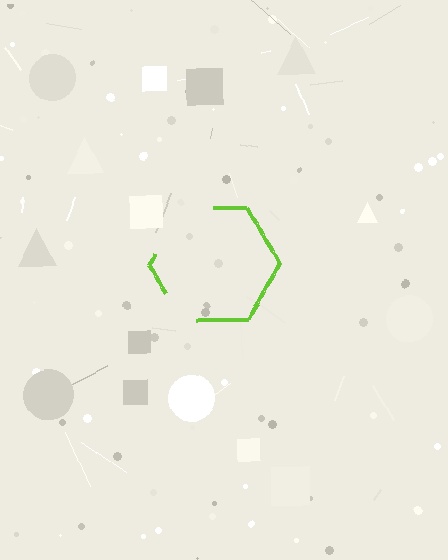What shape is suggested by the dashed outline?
The dashed outline suggests a hexagon.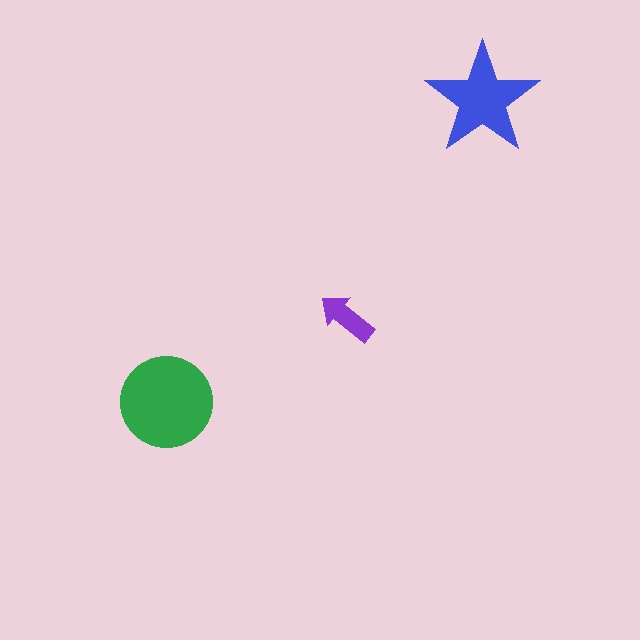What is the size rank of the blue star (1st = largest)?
2nd.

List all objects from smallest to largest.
The purple arrow, the blue star, the green circle.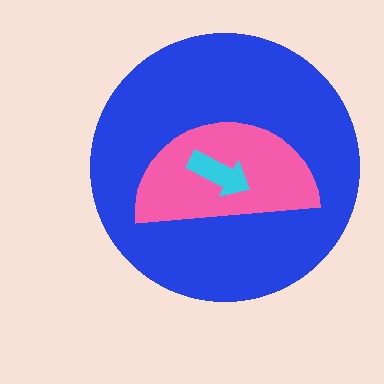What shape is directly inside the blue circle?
The pink semicircle.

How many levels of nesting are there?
3.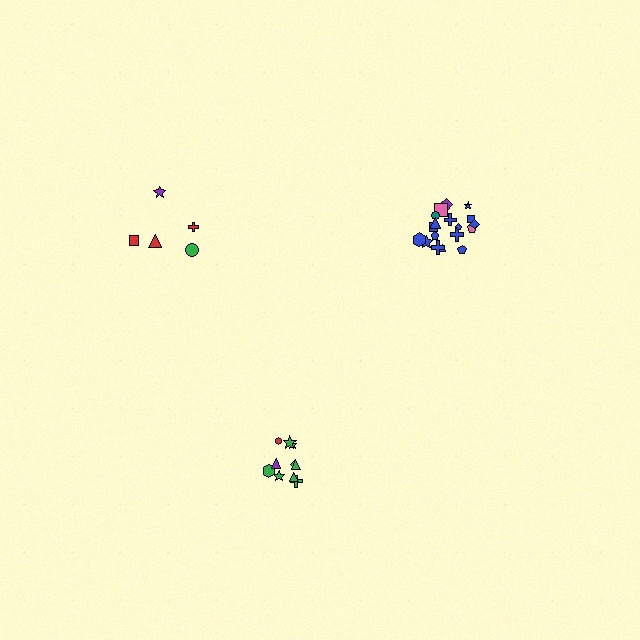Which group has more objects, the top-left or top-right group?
The top-right group.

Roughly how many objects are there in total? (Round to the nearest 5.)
Roughly 35 objects in total.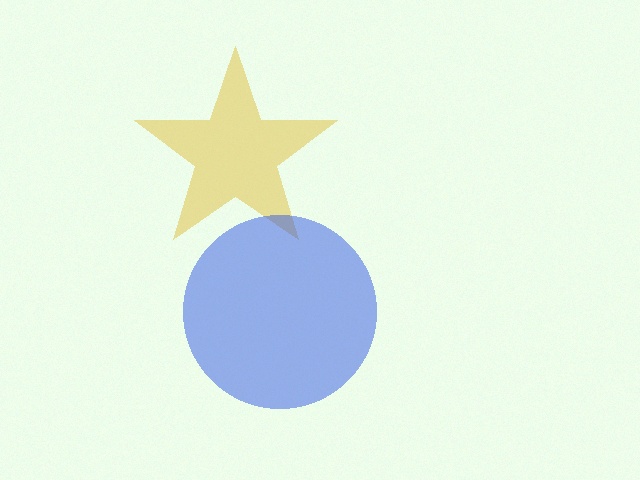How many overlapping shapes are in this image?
There are 2 overlapping shapes in the image.